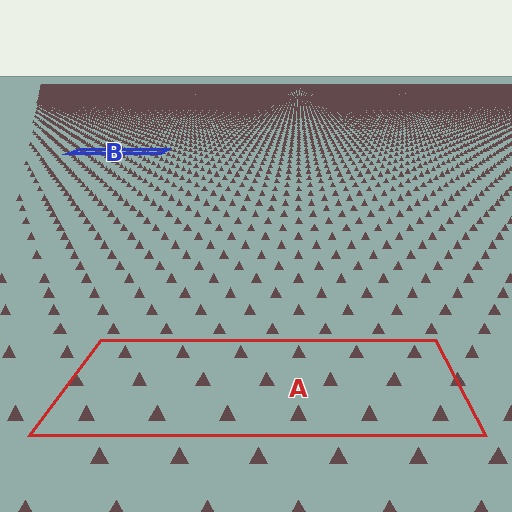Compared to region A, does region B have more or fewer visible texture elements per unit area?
Region B has more texture elements per unit area — they are packed more densely because it is farther away.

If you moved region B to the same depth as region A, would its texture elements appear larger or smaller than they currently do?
They would appear larger. At a closer depth, the same texture elements are projected at a bigger on-screen size.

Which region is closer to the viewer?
Region A is closer. The texture elements there are larger and more spread out.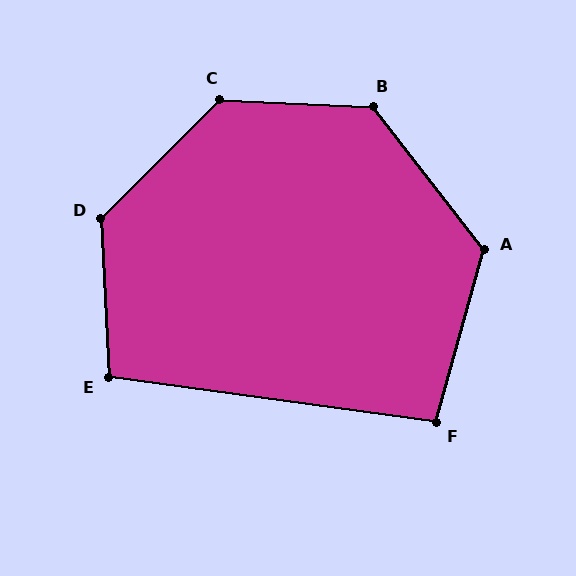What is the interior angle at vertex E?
Approximately 101 degrees (obtuse).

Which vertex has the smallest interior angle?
F, at approximately 98 degrees.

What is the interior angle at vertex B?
Approximately 131 degrees (obtuse).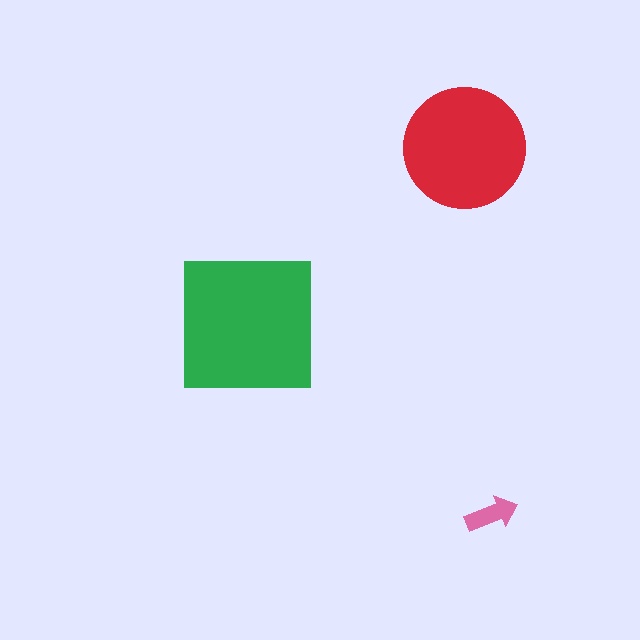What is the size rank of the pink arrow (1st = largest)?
3rd.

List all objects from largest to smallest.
The green square, the red circle, the pink arrow.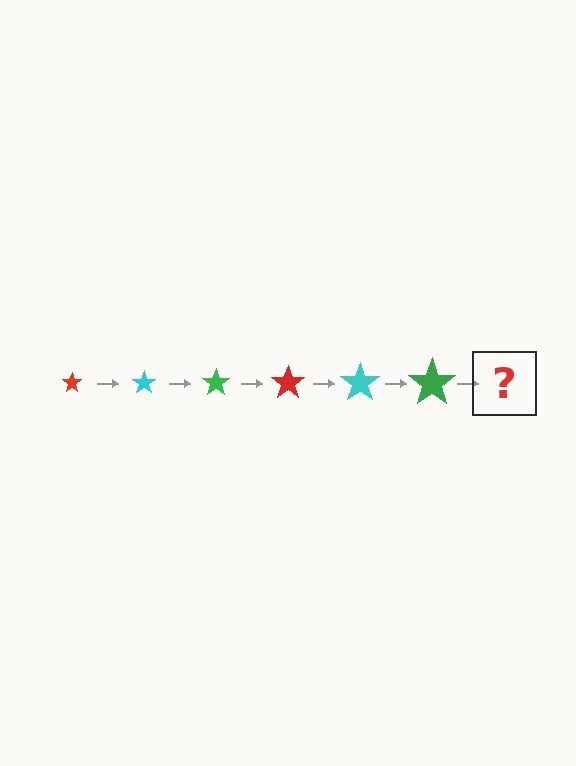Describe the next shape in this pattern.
It should be a red star, larger than the previous one.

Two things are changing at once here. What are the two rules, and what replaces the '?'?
The two rules are that the star grows larger each step and the color cycles through red, cyan, and green. The '?' should be a red star, larger than the previous one.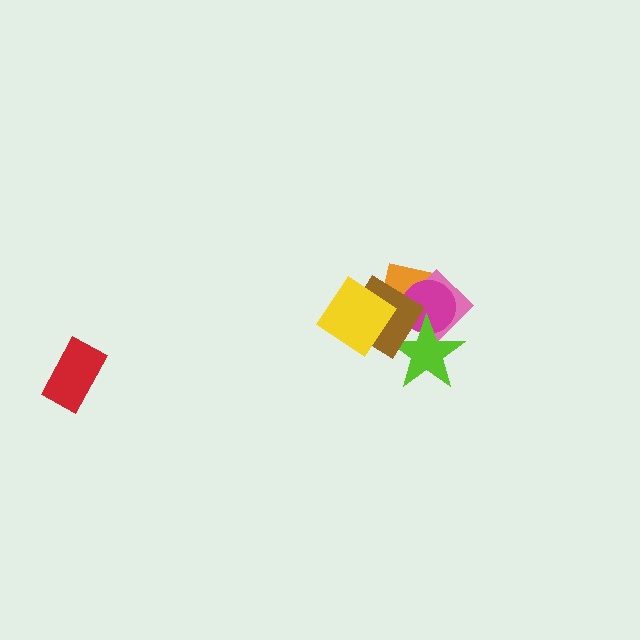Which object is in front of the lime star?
The brown diamond is in front of the lime star.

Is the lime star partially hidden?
Yes, it is partially covered by another shape.